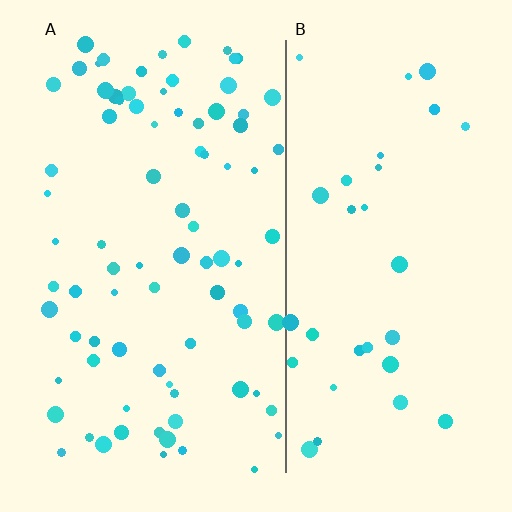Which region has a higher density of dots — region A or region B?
A (the left).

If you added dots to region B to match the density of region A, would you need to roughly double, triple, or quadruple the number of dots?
Approximately triple.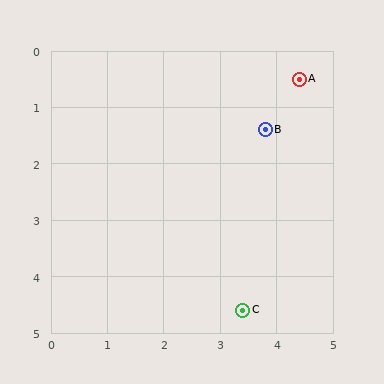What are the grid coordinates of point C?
Point C is at approximately (3.4, 4.6).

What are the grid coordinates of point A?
Point A is at approximately (4.4, 0.5).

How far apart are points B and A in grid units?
Points B and A are about 1.1 grid units apart.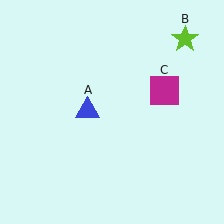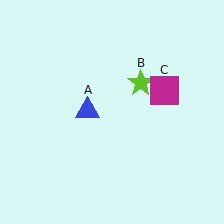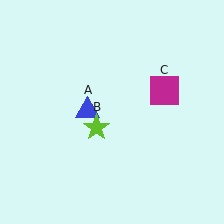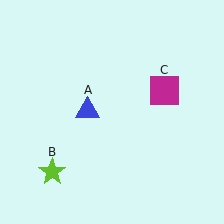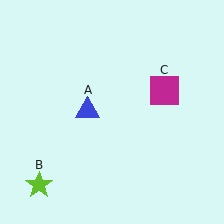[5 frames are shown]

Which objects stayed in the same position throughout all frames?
Blue triangle (object A) and magenta square (object C) remained stationary.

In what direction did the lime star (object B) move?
The lime star (object B) moved down and to the left.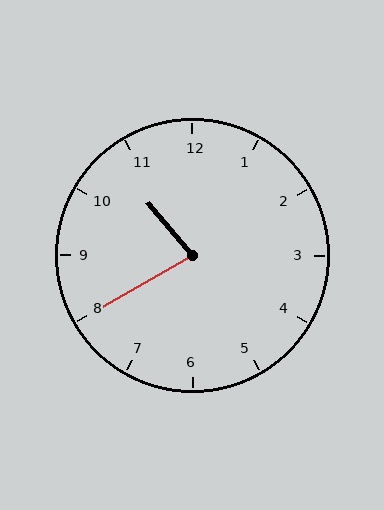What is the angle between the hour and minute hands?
Approximately 80 degrees.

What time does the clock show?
10:40.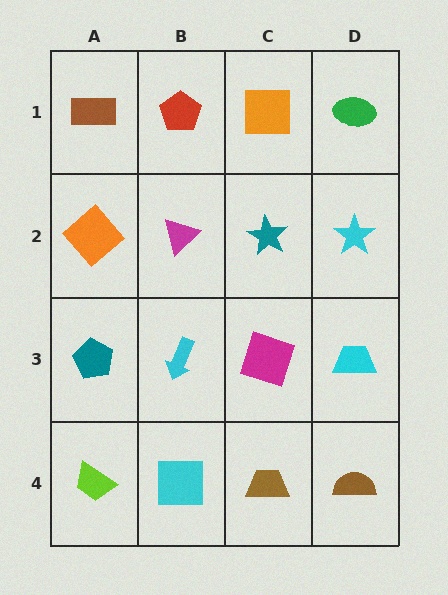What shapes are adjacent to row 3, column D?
A cyan star (row 2, column D), a brown semicircle (row 4, column D), a magenta square (row 3, column C).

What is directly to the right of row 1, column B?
An orange square.